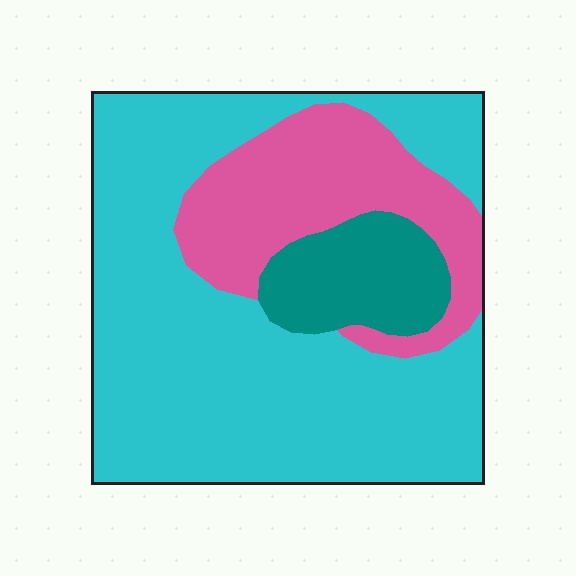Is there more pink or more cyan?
Cyan.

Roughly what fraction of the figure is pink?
Pink covers 24% of the figure.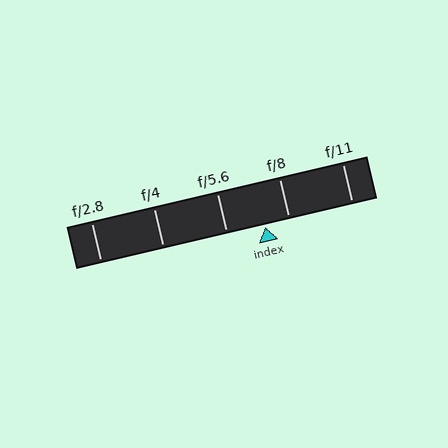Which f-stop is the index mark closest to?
The index mark is closest to f/8.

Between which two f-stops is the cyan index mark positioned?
The index mark is between f/5.6 and f/8.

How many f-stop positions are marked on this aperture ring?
There are 5 f-stop positions marked.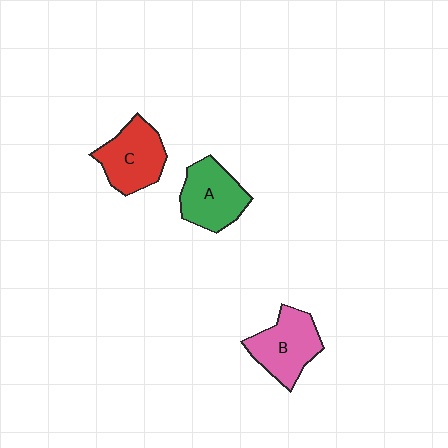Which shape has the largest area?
Shape B (pink).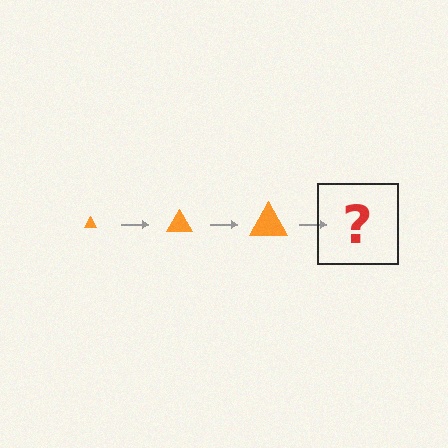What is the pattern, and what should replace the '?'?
The pattern is that the triangle gets progressively larger each step. The '?' should be an orange triangle, larger than the previous one.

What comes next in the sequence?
The next element should be an orange triangle, larger than the previous one.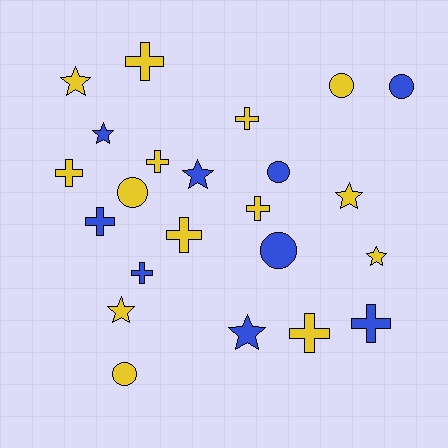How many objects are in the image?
There are 23 objects.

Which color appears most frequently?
Yellow, with 14 objects.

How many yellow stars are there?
There are 4 yellow stars.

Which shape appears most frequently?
Cross, with 10 objects.